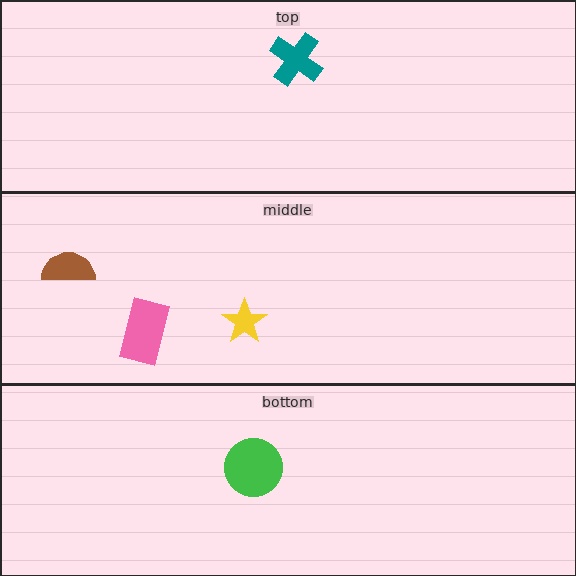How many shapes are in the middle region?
3.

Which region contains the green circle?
The bottom region.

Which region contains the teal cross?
The top region.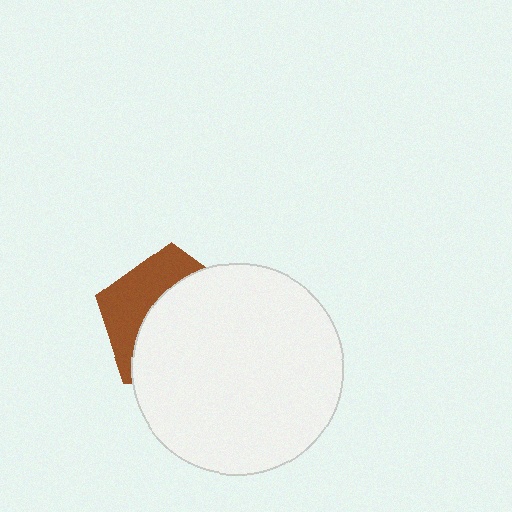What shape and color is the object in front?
The object in front is a white circle.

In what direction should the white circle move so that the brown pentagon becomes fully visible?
The white circle should move toward the lower-right. That is the shortest direction to clear the overlap and leave the brown pentagon fully visible.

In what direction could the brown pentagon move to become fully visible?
The brown pentagon could move toward the upper-left. That would shift it out from behind the white circle entirely.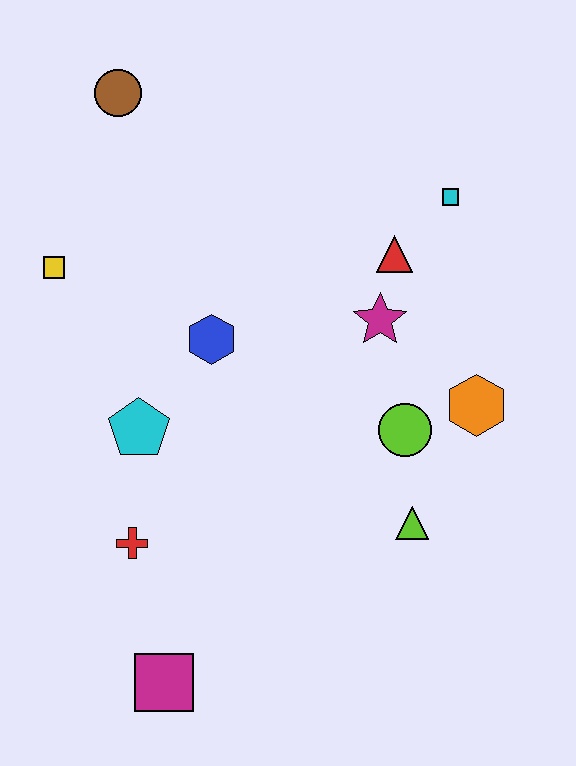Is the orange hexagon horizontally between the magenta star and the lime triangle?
No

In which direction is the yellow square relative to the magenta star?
The yellow square is to the left of the magenta star.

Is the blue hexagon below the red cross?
No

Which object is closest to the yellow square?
The blue hexagon is closest to the yellow square.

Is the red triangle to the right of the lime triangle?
No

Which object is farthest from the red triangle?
The magenta square is farthest from the red triangle.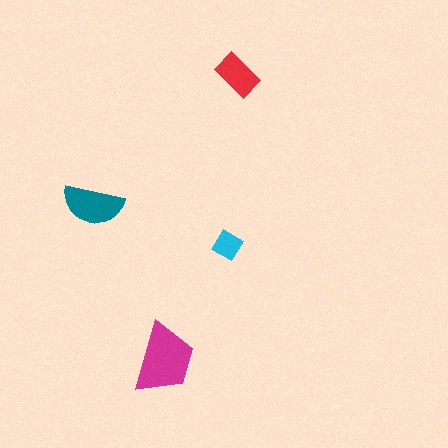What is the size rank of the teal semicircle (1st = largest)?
2nd.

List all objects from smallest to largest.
The cyan diamond, the red rectangle, the teal semicircle, the magenta trapezoid.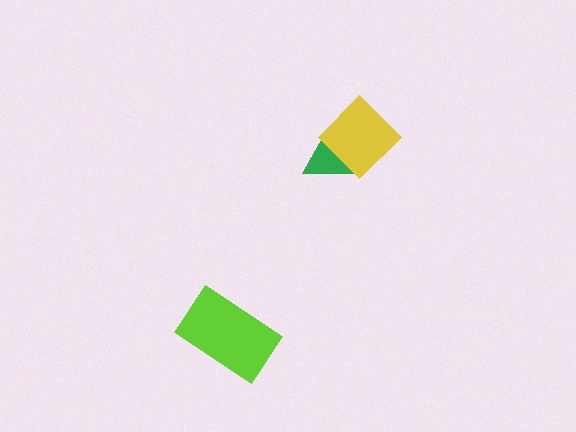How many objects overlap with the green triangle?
1 object overlaps with the green triangle.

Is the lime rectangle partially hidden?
No, no other shape covers it.